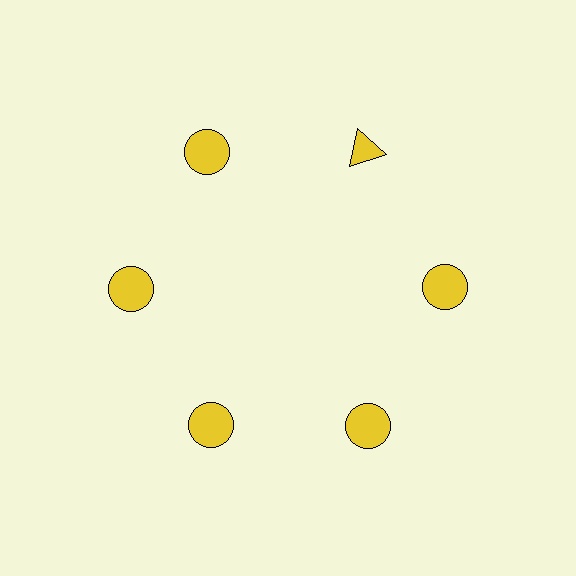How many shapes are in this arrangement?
There are 6 shapes arranged in a ring pattern.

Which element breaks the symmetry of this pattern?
The yellow triangle at roughly the 1 o'clock position breaks the symmetry. All other shapes are yellow circles.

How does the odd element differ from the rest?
It has a different shape: triangle instead of circle.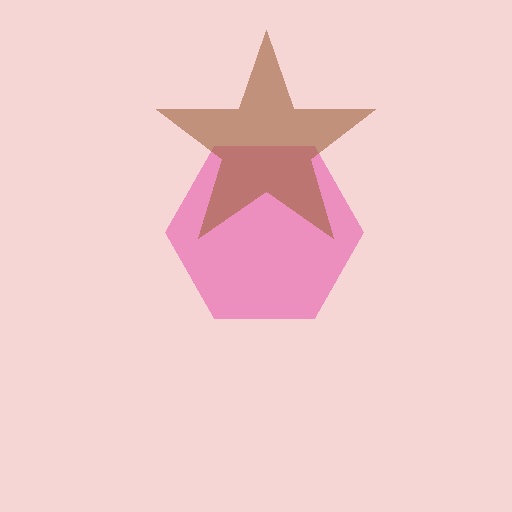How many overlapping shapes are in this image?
There are 2 overlapping shapes in the image.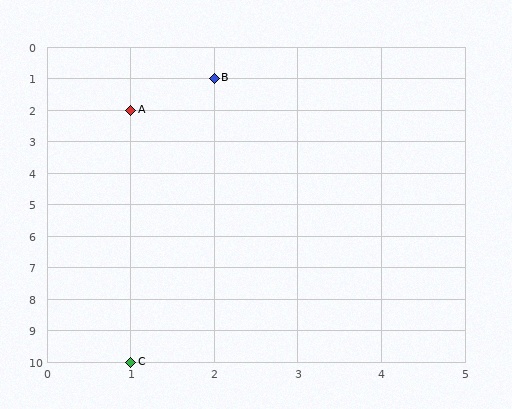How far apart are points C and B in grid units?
Points C and B are 1 column and 9 rows apart (about 9.1 grid units diagonally).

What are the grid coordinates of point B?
Point B is at grid coordinates (2, 1).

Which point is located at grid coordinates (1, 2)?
Point A is at (1, 2).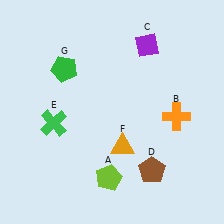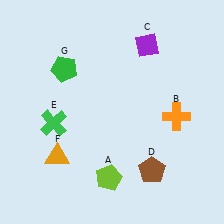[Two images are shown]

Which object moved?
The orange triangle (F) moved left.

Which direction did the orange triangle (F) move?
The orange triangle (F) moved left.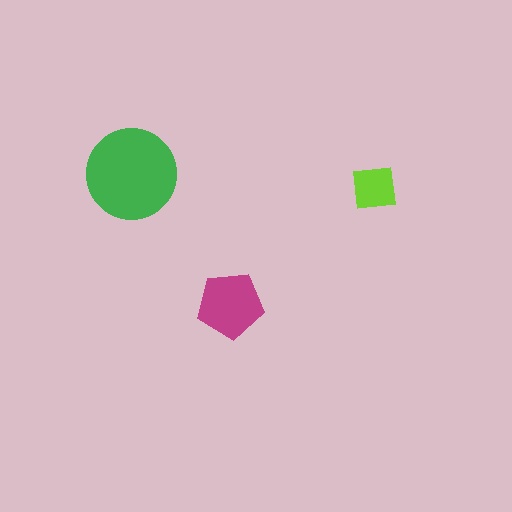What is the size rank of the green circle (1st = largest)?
1st.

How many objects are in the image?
There are 3 objects in the image.